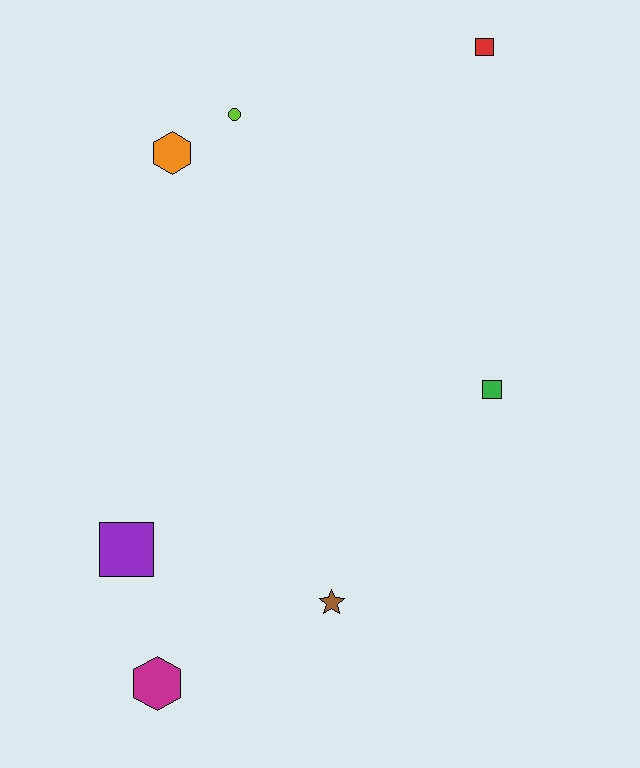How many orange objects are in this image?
There is 1 orange object.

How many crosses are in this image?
There are no crosses.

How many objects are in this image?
There are 7 objects.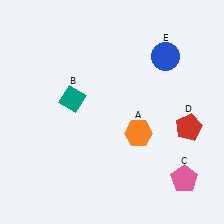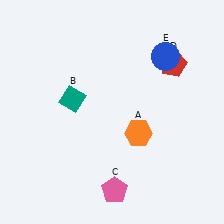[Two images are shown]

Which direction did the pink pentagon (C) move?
The pink pentagon (C) moved left.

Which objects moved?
The objects that moved are: the pink pentagon (C), the red pentagon (D).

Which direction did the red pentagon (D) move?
The red pentagon (D) moved up.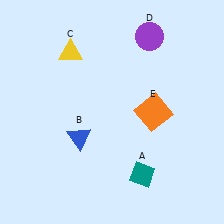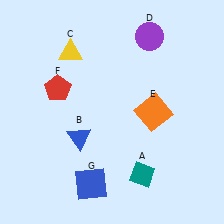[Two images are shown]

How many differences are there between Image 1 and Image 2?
There are 2 differences between the two images.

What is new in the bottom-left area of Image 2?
A blue square (G) was added in the bottom-left area of Image 2.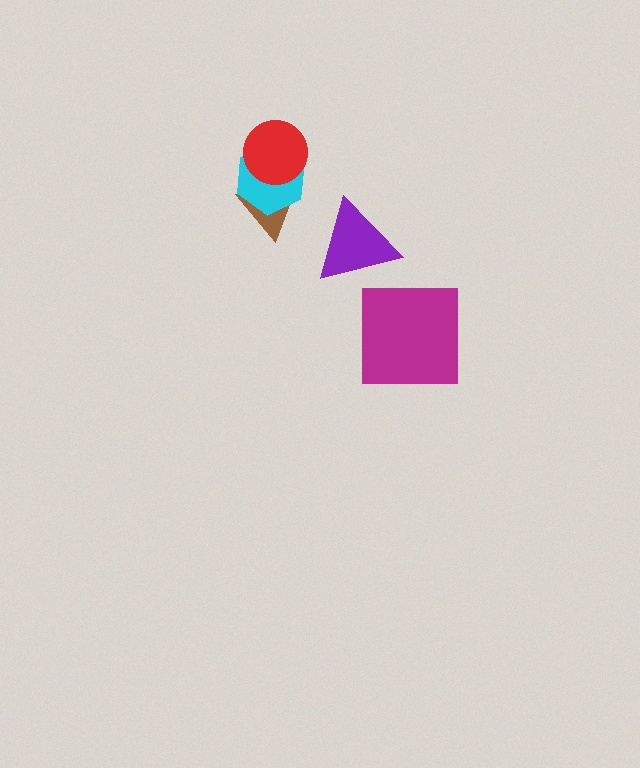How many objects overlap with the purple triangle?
0 objects overlap with the purple triangle.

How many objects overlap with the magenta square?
0 objects overlap with the magenta square.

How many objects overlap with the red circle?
2 objects overlap with the red circle.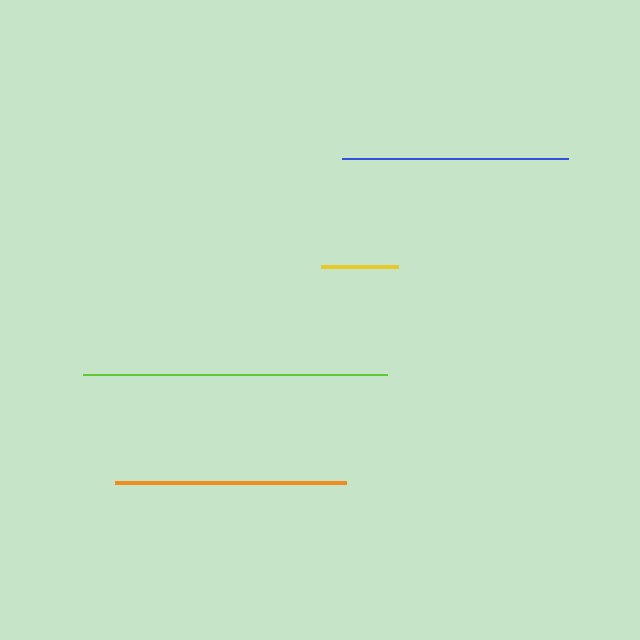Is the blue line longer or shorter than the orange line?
The orange line is longer than the blue line.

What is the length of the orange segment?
The orange segment is approximately 230 pixels long.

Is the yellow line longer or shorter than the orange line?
The orange line is longer than the yellow line.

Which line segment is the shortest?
The yellow line is the shortest at approximately 77 pixels.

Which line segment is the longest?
The lime line is the longest at approximately 304 pixels.